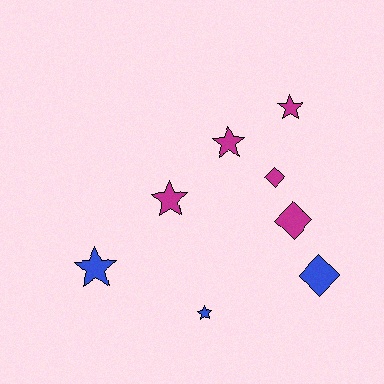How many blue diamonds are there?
There is 1 blue diamond.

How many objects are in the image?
There are 8 objects.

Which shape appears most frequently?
Star, with 5 objects.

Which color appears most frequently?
Magenta, with 5 objects.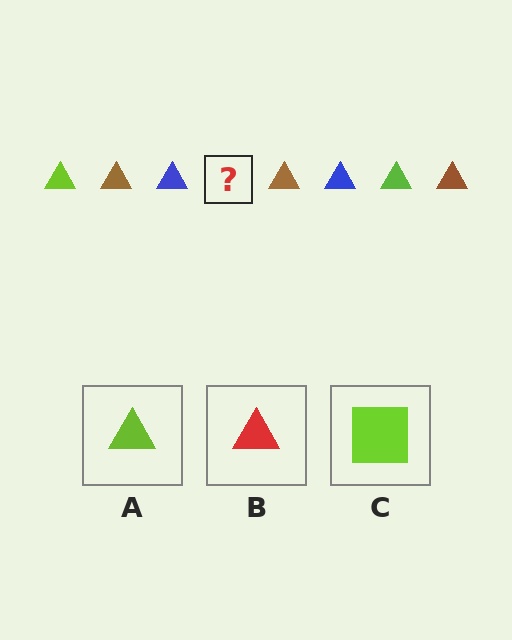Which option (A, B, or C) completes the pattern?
A.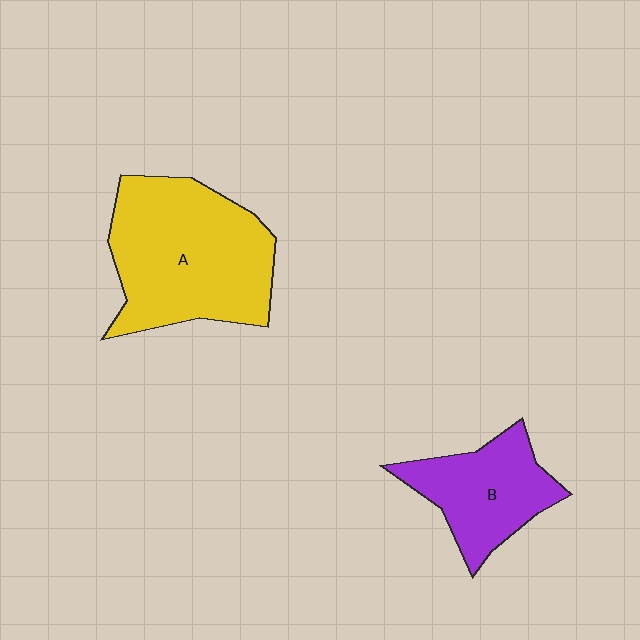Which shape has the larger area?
Shape A (yellow).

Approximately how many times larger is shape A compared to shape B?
Approximately 1.8 times.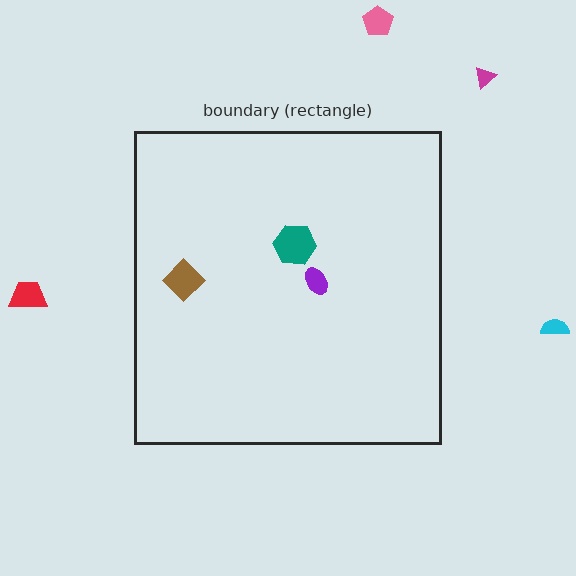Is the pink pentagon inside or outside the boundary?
Outside.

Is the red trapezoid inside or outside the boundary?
Outside.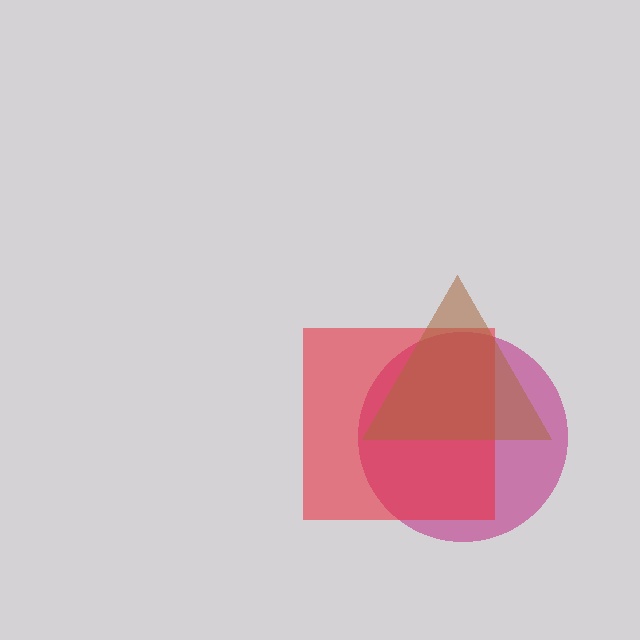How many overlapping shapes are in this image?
There are 3 overlapping shapes in the image.